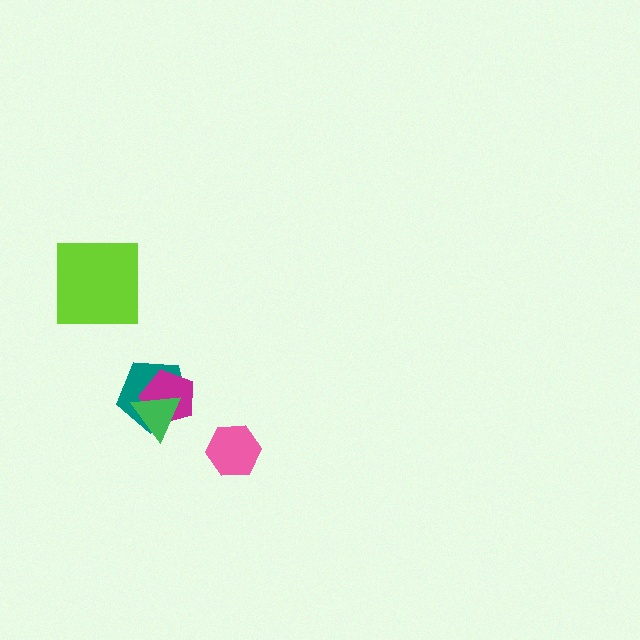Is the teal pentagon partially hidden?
Yes, it is partially covered by another shape.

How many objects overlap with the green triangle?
2 objects overlap with the green triangle.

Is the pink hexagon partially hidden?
No, no other shape covers it.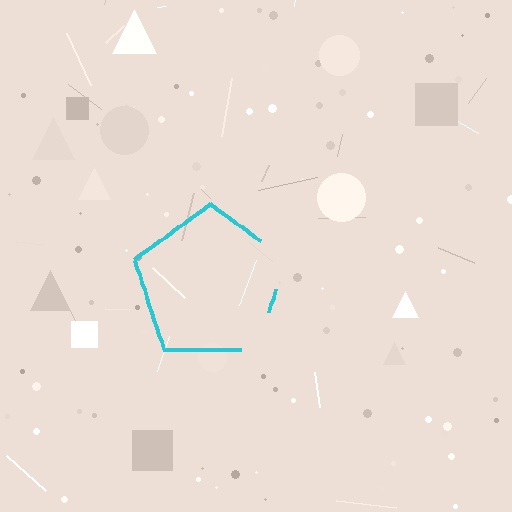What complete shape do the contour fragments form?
The contour fragments form a pentagon.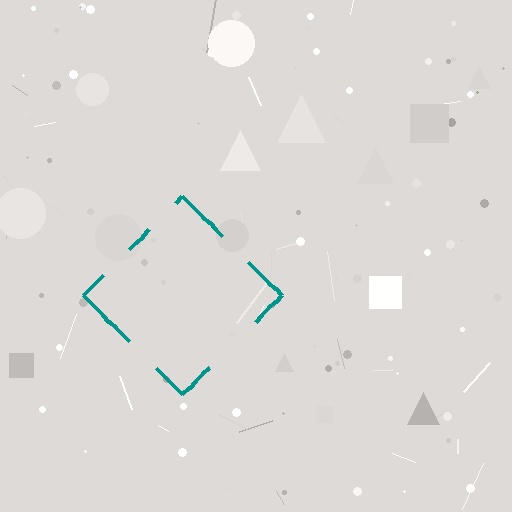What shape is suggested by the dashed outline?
The dashed outline suggests a diamond.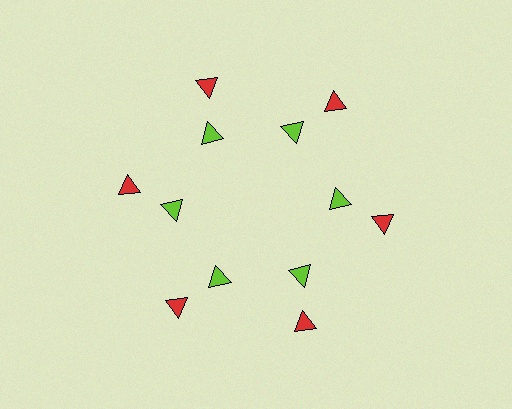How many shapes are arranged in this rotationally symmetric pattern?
There are 12 shapes, arranged in 6 groups of 2.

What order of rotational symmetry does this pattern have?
This pattern has 6-fold rotational symmetry.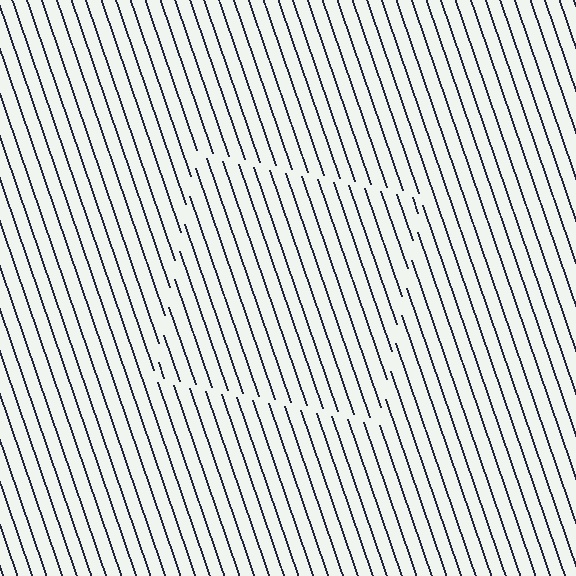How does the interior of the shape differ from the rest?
The interior of the shape contains the same grating, shifted by half a period — the contour is defined by the phase discontinuity where line-ends from the inner and outer gratings abut.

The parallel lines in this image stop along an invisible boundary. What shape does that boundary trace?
An illusory square. The interior of the shape contains the same grating, shifted by half a period — the contour is defined by the phase discontinuity where line-ends from the inner and outer gratings abut.